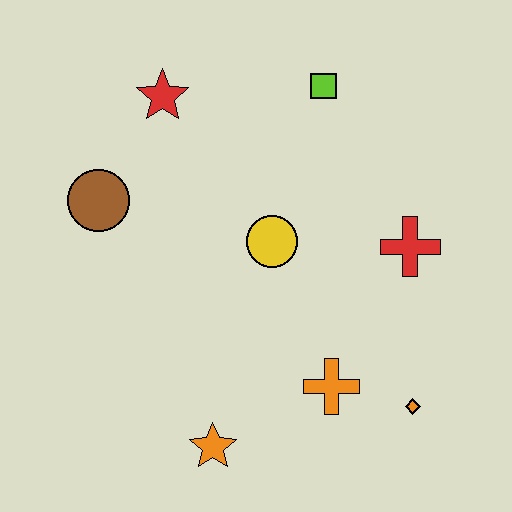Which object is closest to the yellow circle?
The red cross is closest to the yellow circle.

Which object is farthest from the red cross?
The brown circle is farthest from the red cross.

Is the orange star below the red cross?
Yes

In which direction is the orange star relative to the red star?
The orange star is below the red star.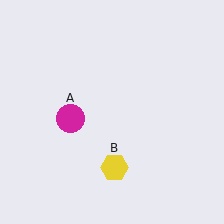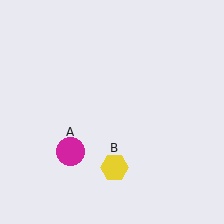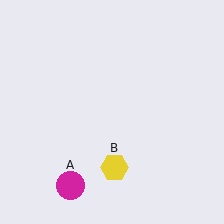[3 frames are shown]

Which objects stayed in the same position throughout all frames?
Yellow hexagon (object B) remained stationary.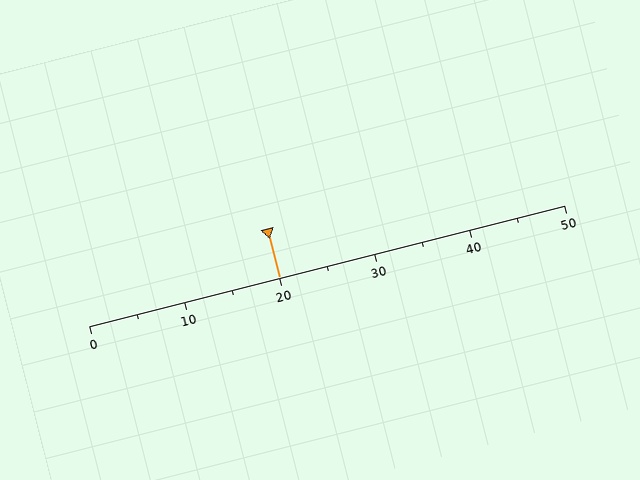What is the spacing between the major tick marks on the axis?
The major ticks are spaced 10 apart.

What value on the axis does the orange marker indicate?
The marker indicates approximately 20.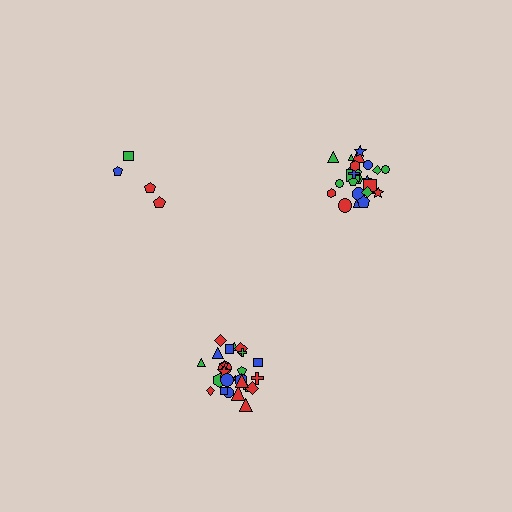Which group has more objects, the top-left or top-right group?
The top-right group.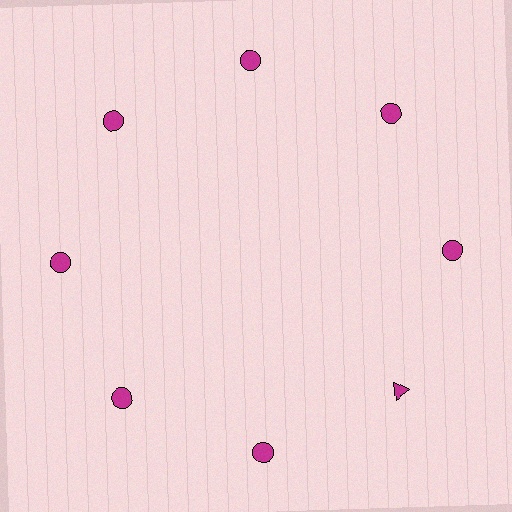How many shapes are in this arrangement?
There are 8 shapes arranged in a ring pattern.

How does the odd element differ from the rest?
It has a different shape: triangle instead of circle.